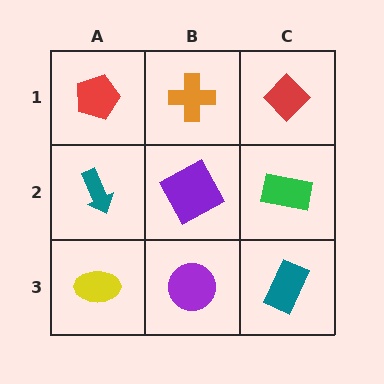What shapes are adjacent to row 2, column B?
An orange cross (row 1, column B), a purple circle (row 3, column B), a teal arrow (row 2, column A), a green rectangle (row 2, column C).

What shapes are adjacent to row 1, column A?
A teal arrow (row 2, column A), an orange cross (row 1, column B).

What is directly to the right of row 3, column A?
A purple circle.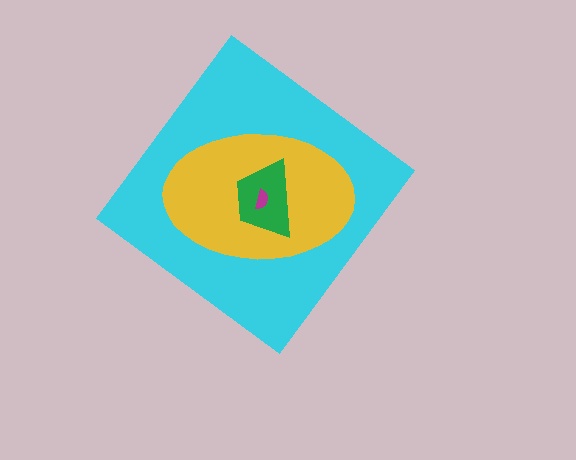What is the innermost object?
The magenta semicircle.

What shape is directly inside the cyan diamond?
The yellow ellipse.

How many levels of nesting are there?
4.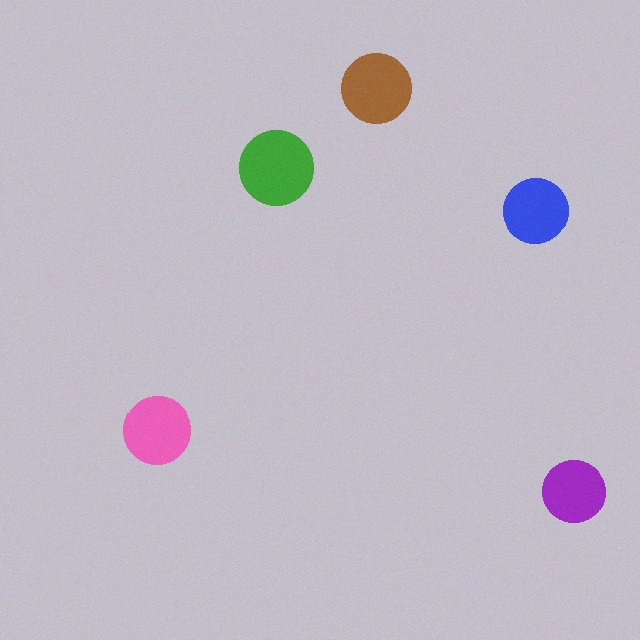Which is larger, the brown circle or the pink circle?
The brown one.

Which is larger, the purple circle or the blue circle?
The blue one.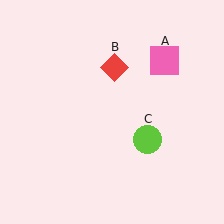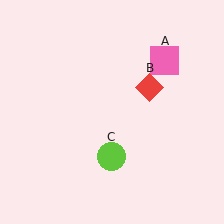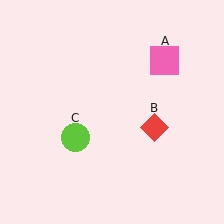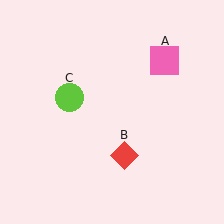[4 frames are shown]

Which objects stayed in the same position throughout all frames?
Pink square (object A) remained stationary.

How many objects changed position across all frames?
2 objects changed position: red diamond (object B), lime circle (object C).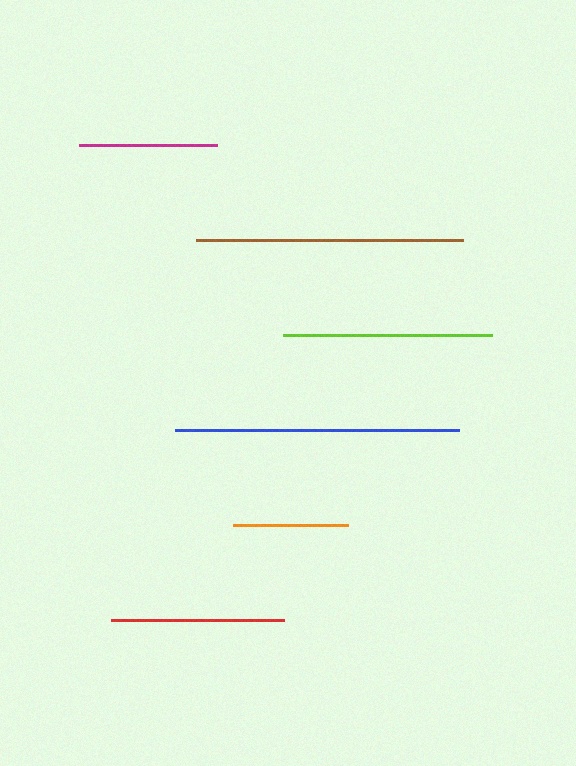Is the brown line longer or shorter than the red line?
The brown line is longer than the red line.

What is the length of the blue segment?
The blue segment is approximately 284 pixels long.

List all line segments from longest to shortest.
From longest to shortest: blue, brown, lime, red, magenta, orange.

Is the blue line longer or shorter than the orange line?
The blue line is longer than the orange line.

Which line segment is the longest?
The blue line is the longest at approximately 284 pixels.